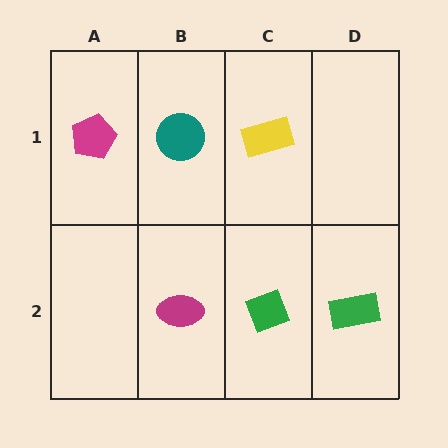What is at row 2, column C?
A green diamond.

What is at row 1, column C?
A yellow rectangle.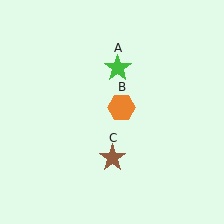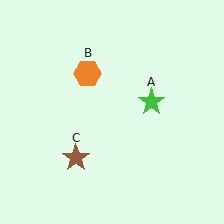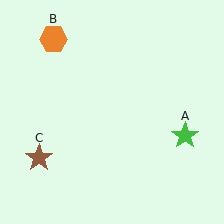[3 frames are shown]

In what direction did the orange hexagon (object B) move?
The orange hexagon (object B) moved up and to the left.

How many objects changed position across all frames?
3 objects changed position: green star (object A), orange hexagon (object B), brown star (object C).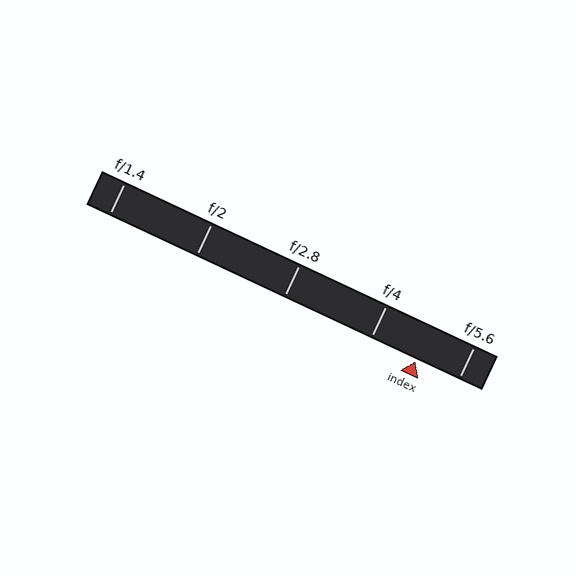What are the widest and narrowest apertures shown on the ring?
The widest aperture shown is f/1.4 and the narrowest is f/5.6.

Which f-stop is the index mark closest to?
The index mark is closest to f/5.6.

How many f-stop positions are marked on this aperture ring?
There are 5 f-stop positions marked.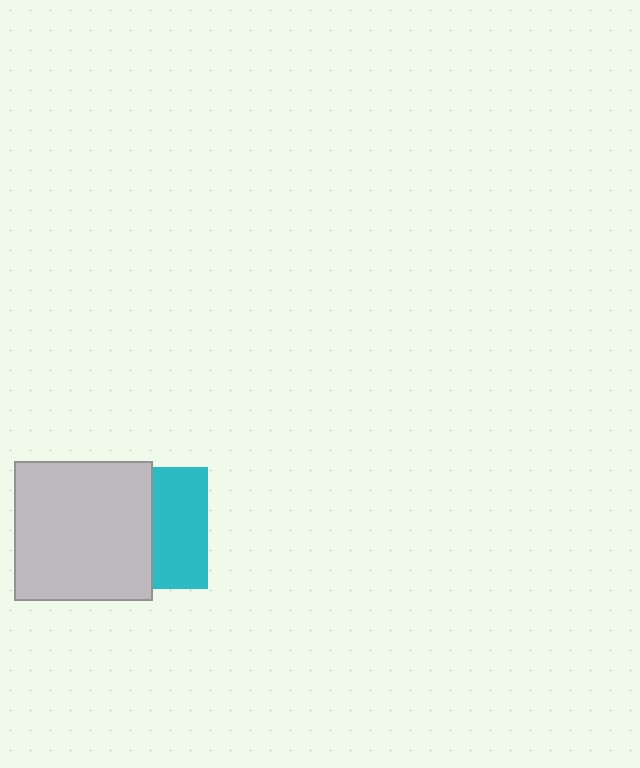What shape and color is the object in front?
The object in front is a light gray square.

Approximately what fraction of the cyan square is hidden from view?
Roughly 56% of the cyan square is hidden behind the light gray square.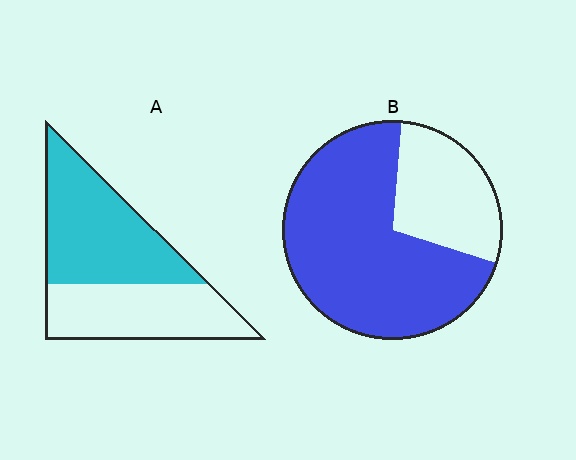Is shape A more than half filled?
Yes.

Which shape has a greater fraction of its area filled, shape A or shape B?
Shape B.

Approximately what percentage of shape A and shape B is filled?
A is approximately 55% and B is approximately 70%.